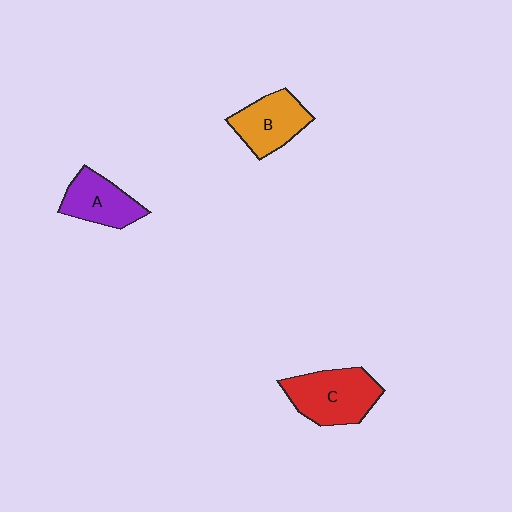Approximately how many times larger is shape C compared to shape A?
Approximately 1.4 times.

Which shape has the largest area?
Shape C (red).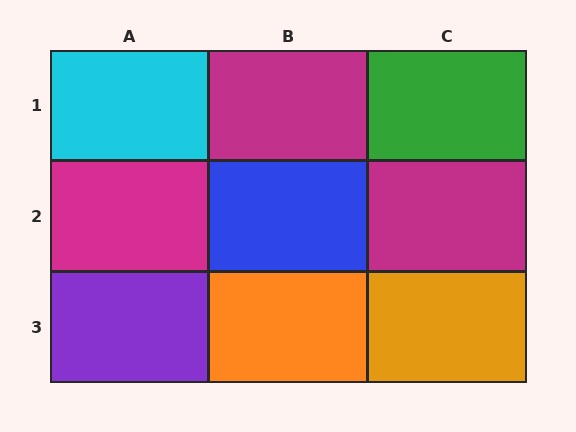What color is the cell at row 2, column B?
Blue.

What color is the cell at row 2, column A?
Magenta.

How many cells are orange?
2 cells are orange.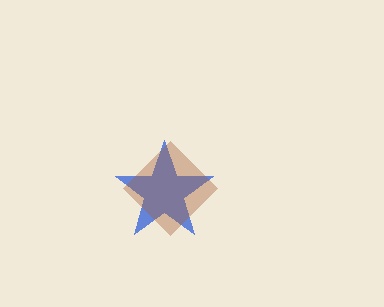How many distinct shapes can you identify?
There are 2 distinct shapes: a blue star, a brown diamond.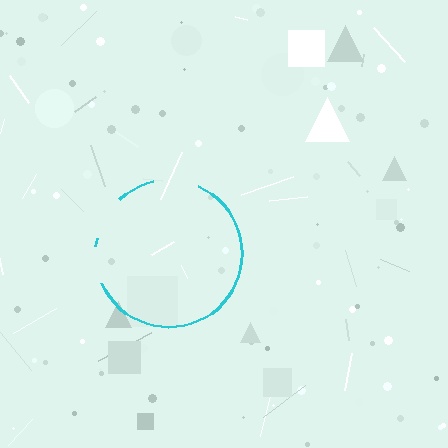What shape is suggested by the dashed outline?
The dashed outline suggests a circle.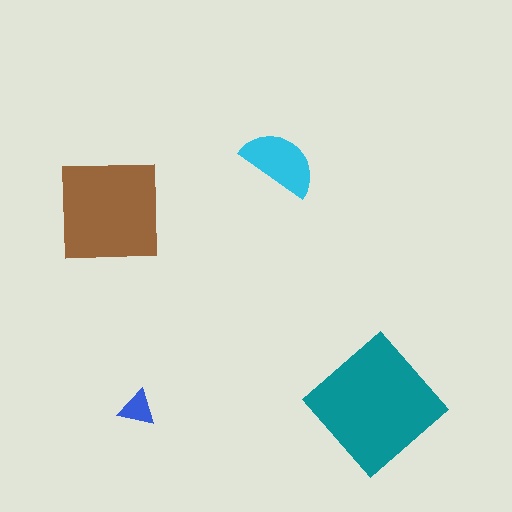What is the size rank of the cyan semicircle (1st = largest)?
3rd.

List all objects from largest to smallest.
The teal diamond, the brown square, the cyan semicircle, the blue triangle.